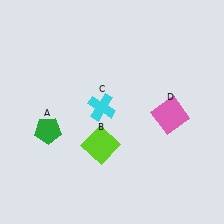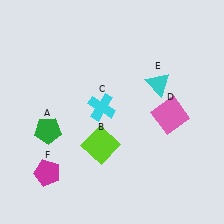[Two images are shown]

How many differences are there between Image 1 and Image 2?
There are 2 differences between the two images.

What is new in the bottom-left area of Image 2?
A magenta pentagon (F) was added in the bottom-left area of Image 2.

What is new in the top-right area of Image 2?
A cyan triangle (E) was added in the top-right area of Image 2.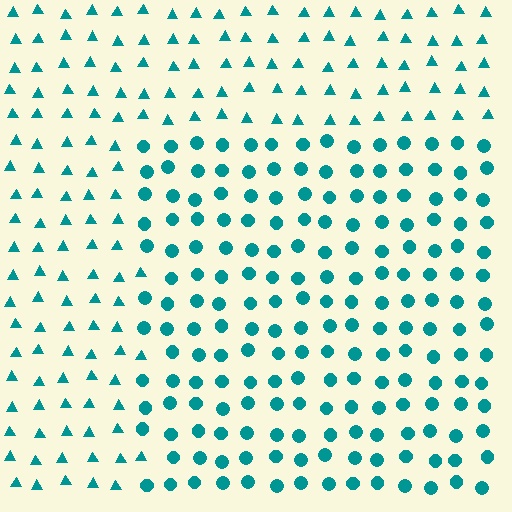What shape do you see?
I see a rectangle.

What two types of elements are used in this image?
The image uses circles inside the rectangle region and triangles outside it.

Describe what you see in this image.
The image is filled with small teal elements arranged in a uniform grid. A rectangle-shaped region contains circles, while the surrounding area contains triangles. The boundary is defined purely by the change in element shape.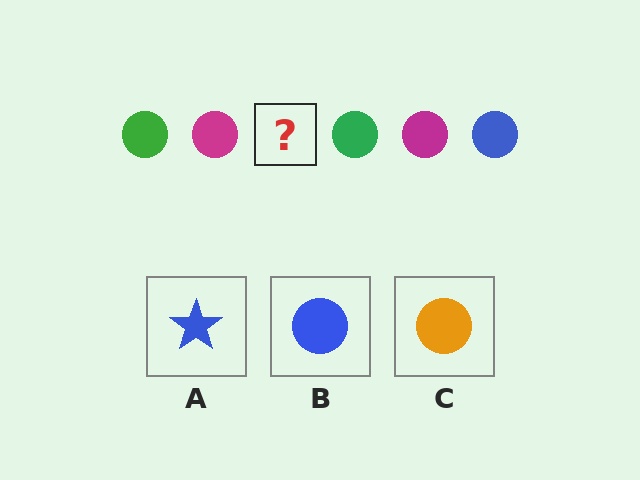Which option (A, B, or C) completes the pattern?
B.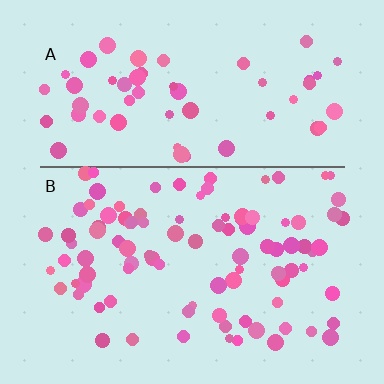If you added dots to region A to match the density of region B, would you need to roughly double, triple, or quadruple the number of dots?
Approximately double.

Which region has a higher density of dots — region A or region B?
B (the bottom).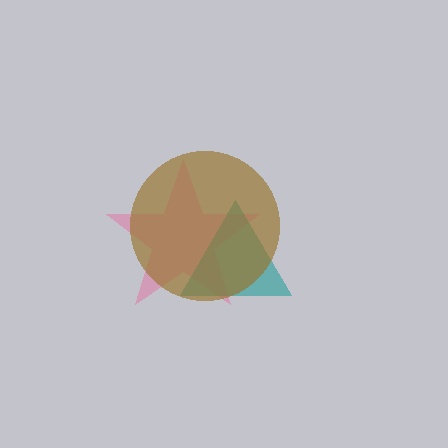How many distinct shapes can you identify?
There are 3 distinct shapes: a pink star, a teal triangle, a brown circle.